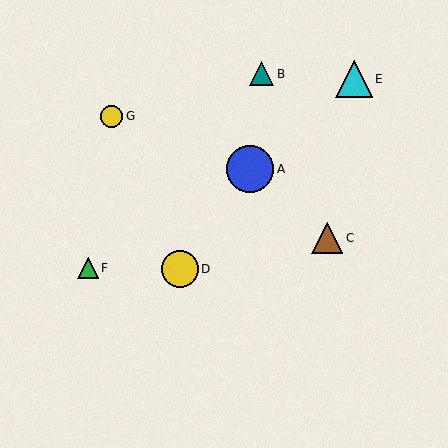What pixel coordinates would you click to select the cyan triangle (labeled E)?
Click at (354, 79) to select the cyan triangle E.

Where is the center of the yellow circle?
The center of the yellow circle is at (180, 269).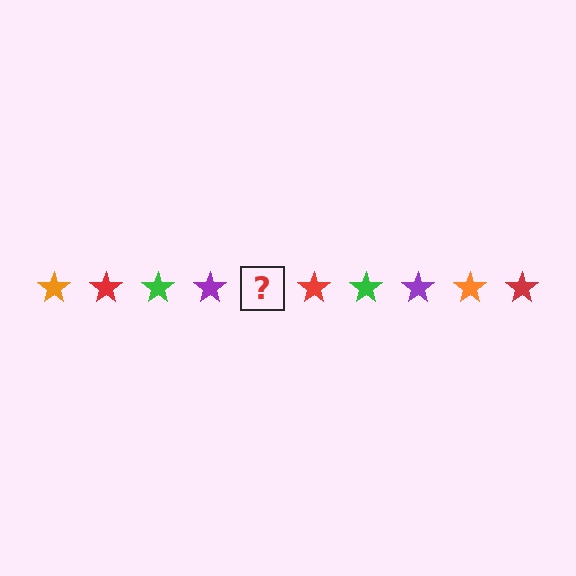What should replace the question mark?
The question mark should be replaced with an orange star.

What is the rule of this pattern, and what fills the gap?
The rule is that the pattern cycles through orange, red, green, purple stars. The gap should be filled with an orange star.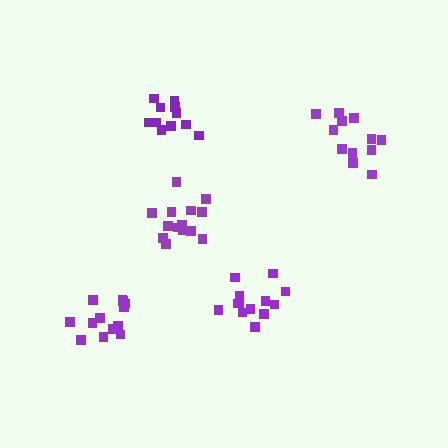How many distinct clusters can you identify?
There are 5 distinct clusters.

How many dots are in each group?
Group 1: 12 dots, Group 2: 14 dots, Group 3: 11 dots, Group 4: 13 dots, Group 5: 14 dots (64 total).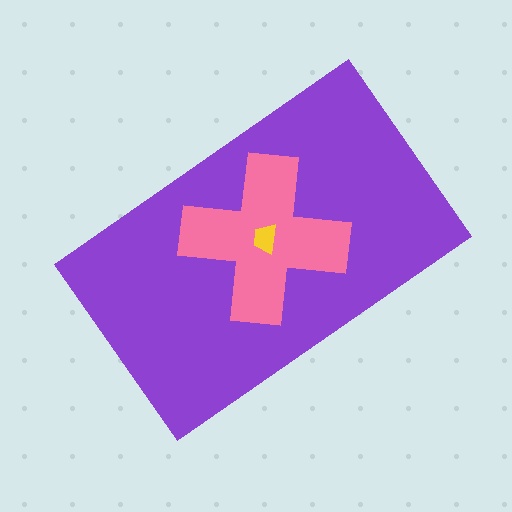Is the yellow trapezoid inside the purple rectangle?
Yes.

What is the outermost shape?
The purple rectangle.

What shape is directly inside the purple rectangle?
The pink cross.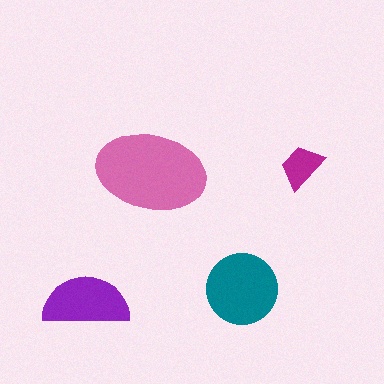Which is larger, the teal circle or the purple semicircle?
The teal circle.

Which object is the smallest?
The magenta trapezoid.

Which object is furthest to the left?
The purple semicircle is leftmost.